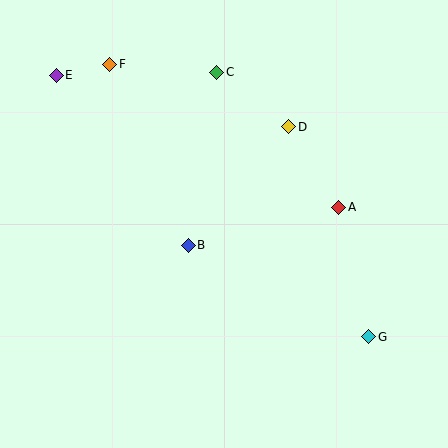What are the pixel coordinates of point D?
Point D is at (289, 127).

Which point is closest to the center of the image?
Point B at (188, 245) is closest to the center.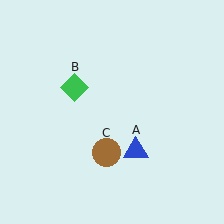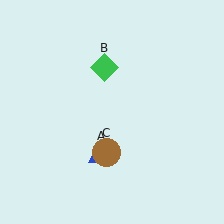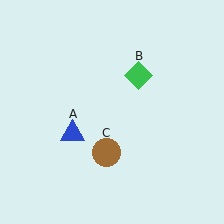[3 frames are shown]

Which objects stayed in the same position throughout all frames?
Brown circle (object C) remained stationary.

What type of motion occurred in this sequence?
The blue triangle (object A), green diamond (object B) rotated clockwise around the center of the scene.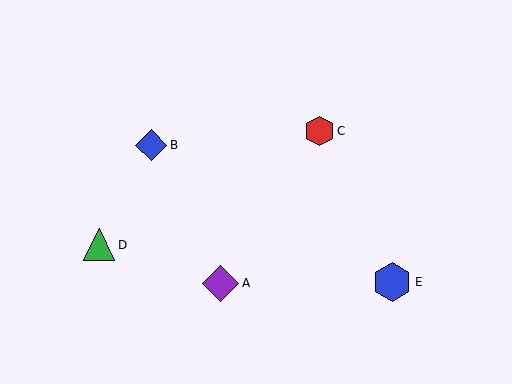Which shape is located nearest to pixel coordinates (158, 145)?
The blue diamond (labeled B) at (151, 145) is nearest to that location.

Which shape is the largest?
The blue hexagon (labeled E) is the largest.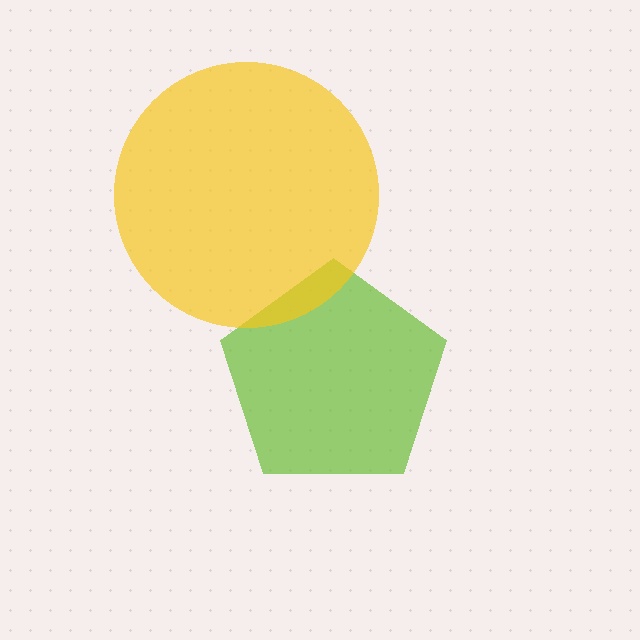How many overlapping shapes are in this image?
There are 2 overlapping shapes in the image.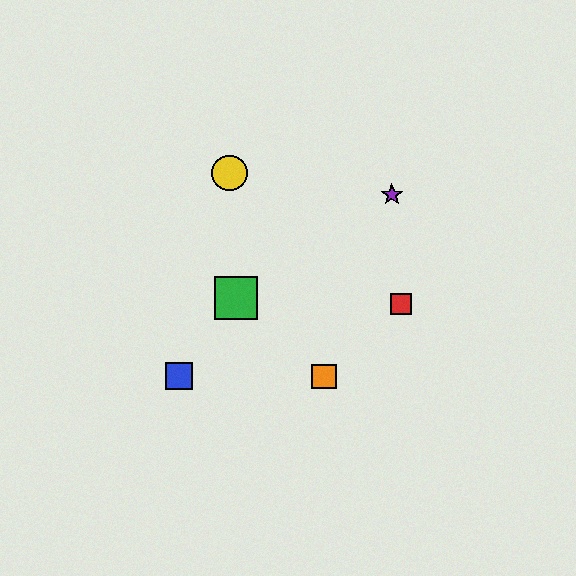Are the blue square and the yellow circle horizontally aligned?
No, the blue square is at y≈376 and the yellow circle is at y≈173.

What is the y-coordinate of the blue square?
The blue square is at y≈376.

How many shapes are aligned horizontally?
2 shapes (the blue square, the orange square) are aligned horizontally.